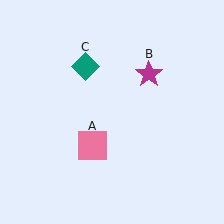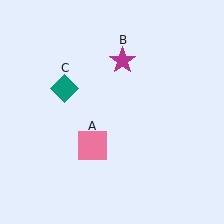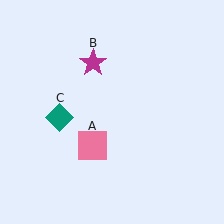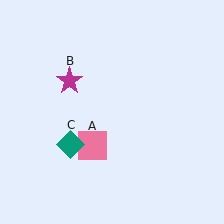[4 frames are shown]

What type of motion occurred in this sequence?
The magenta star (object B), teal diamond (object C) rotated counterclockwise around the center of the scene.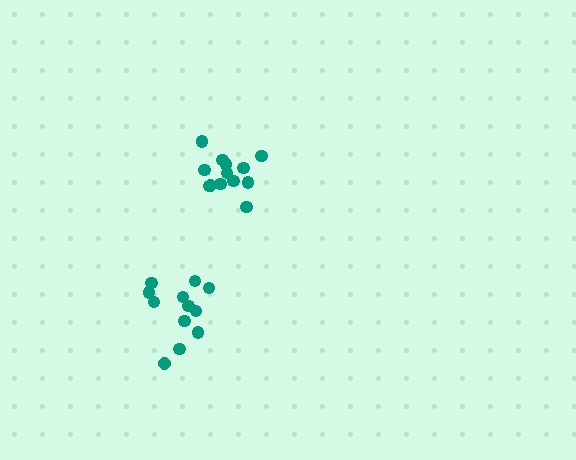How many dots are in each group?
Group 1: 12 dots, Group 2: 13 dots (25 total).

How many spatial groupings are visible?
There are 2 spatial groupings.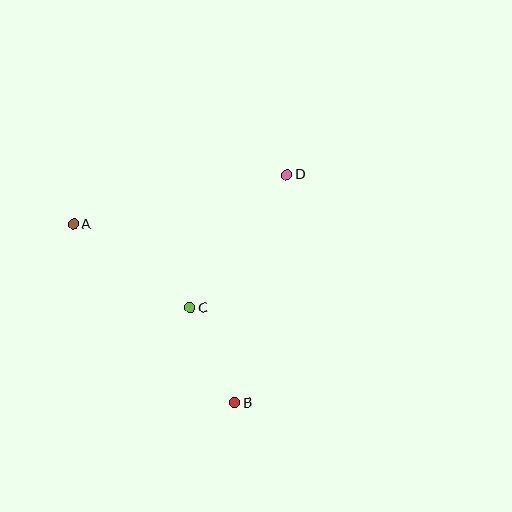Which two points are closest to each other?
Points B and C are closest to each other.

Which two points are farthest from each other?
Points A and B are farthest from each other.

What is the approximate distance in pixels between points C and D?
The distance between C and D is approximately 165 pixels.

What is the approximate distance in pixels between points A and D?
The distance between A and D is approximately 219 pixels.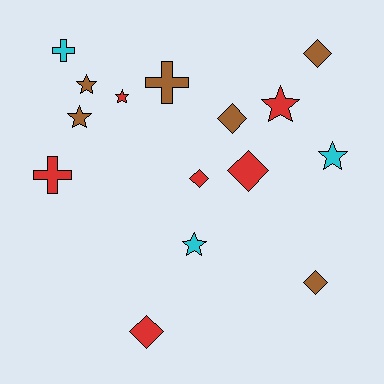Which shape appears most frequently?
Star, with 6 objects.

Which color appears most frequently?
Brown, with 6 objects.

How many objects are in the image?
There are 15 objects.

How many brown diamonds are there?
There are 3 brown diamonds.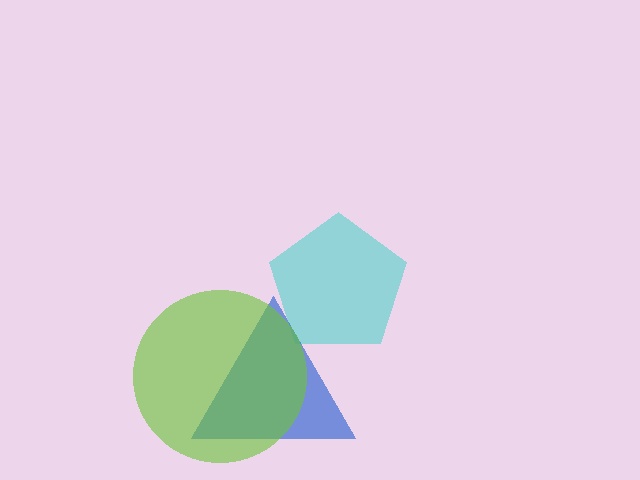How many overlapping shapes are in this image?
There are 3 overlapping shapes in the image.